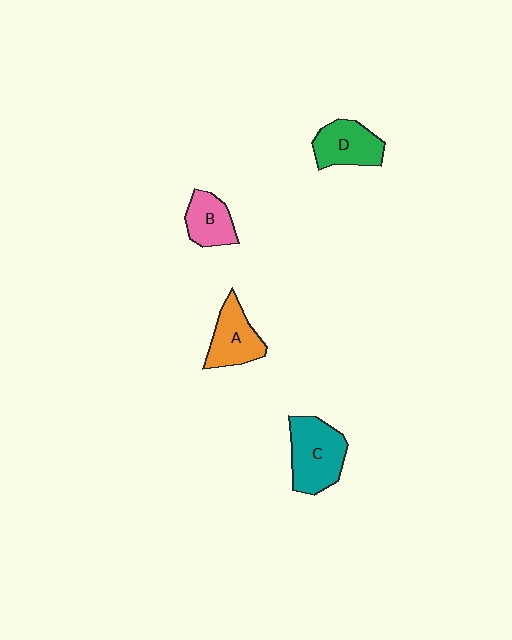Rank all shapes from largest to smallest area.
From largest to smallest: C (teal), D (green), A (orange), B (pink).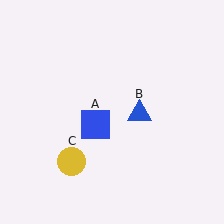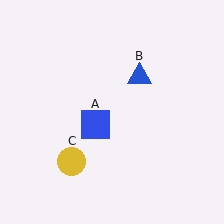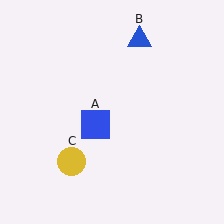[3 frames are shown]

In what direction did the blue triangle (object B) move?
The blue triangle (object B) moved up.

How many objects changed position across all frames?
1 object changed position: blue triangle (object B).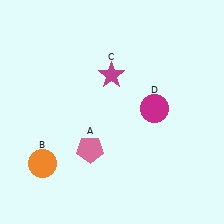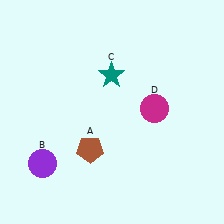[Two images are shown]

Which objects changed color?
A changed from pink to brown. B changed from orange to purple. C changed from magenta to teal.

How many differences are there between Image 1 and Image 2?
There are 3 differences between the two images.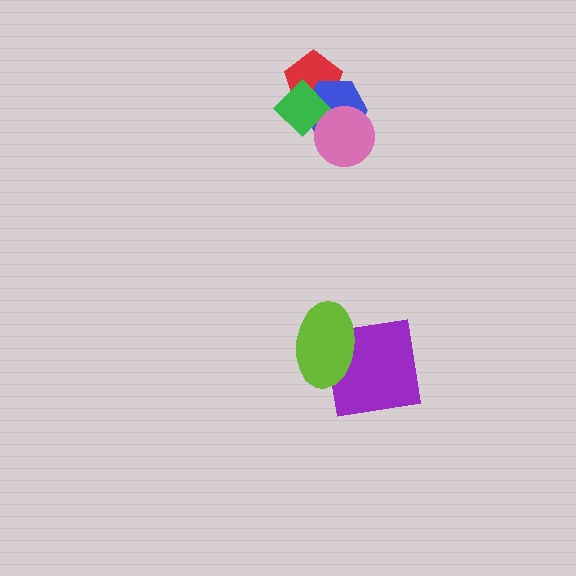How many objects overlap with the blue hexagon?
3 objects overlap with the blue hexagon.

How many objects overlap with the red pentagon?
2 objects overlap with the red pentagon.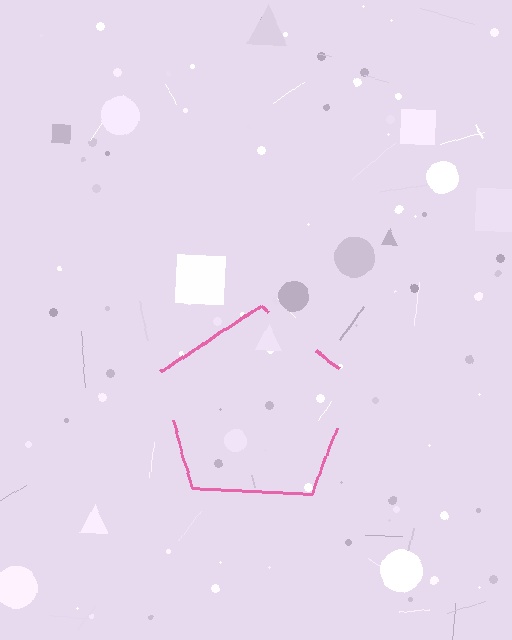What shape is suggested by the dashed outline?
The dashed outline suggests a pentagon.